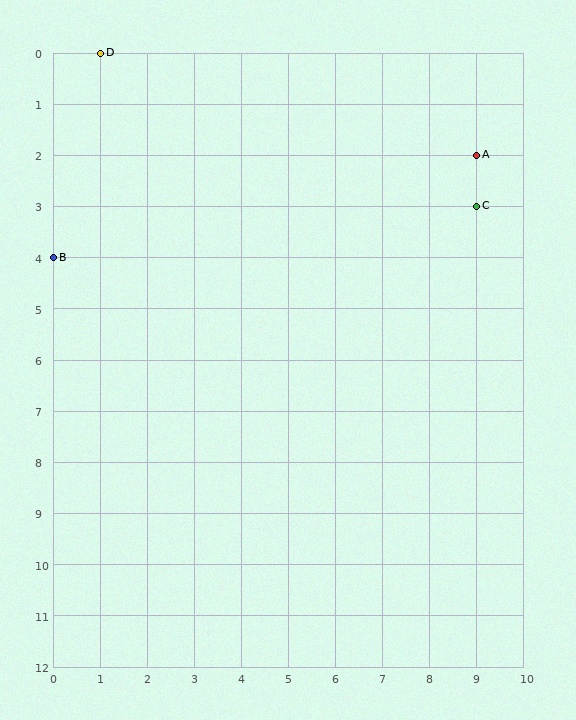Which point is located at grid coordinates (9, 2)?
Point A is at (9, 2).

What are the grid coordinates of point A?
Point A is at grid coordinates (9, 2).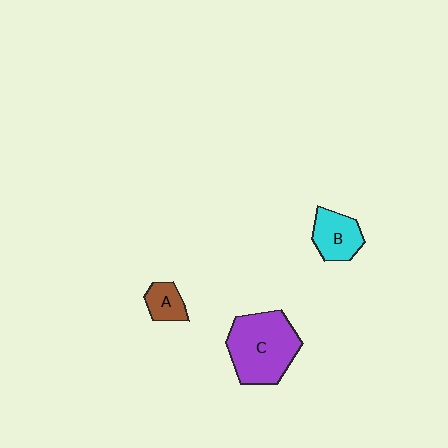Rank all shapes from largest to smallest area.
From largest to smallest: C (purple), B (cyan), A (brown).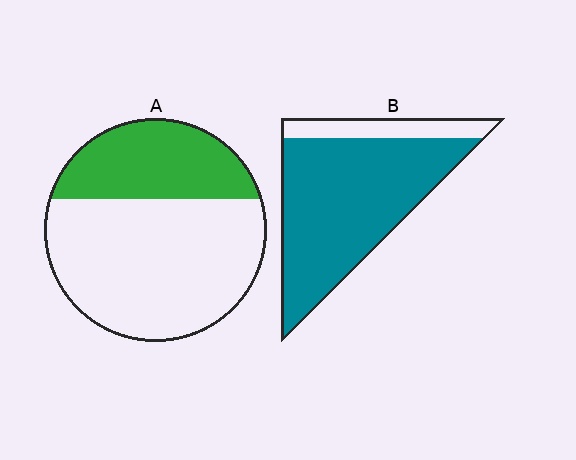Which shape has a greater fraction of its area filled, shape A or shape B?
Shape B.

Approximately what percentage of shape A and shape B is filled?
A is approximately 35% and B is approximately 85%.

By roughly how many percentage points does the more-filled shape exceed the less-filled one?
By roughly 50 percentage points (B over A).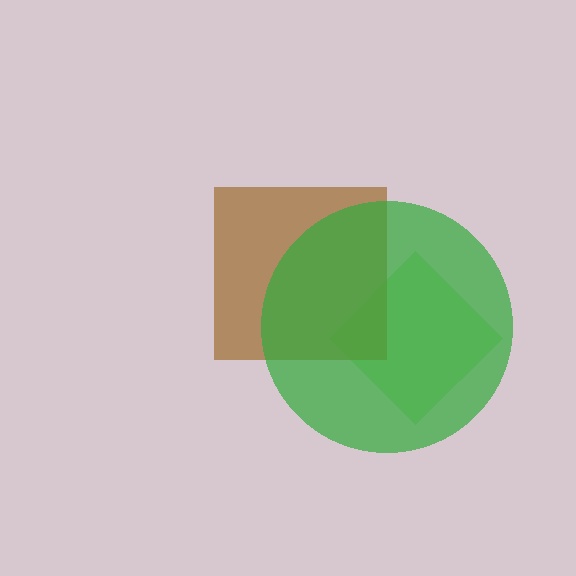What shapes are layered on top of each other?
The layered shapes are: a lime diamond, a brown square, a green circle.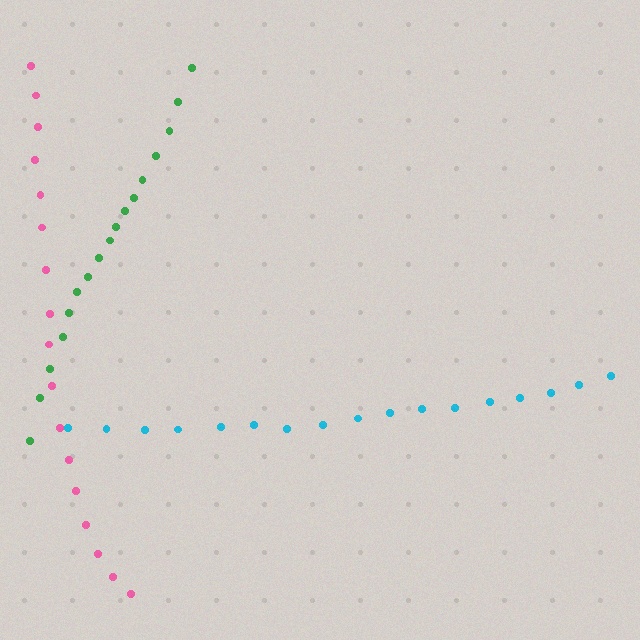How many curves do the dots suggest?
There are 3 distinct paths.